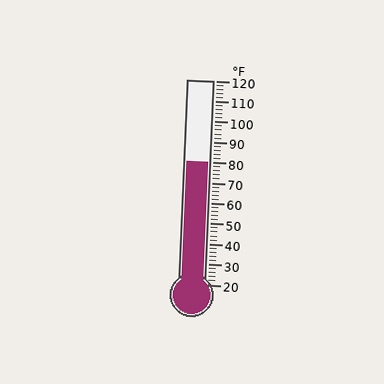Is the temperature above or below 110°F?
The temperature is below 110°F.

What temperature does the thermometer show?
The thermometer shows approximately 80°F.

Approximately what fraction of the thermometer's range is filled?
The thermometer is filled to approximately 60% of its range.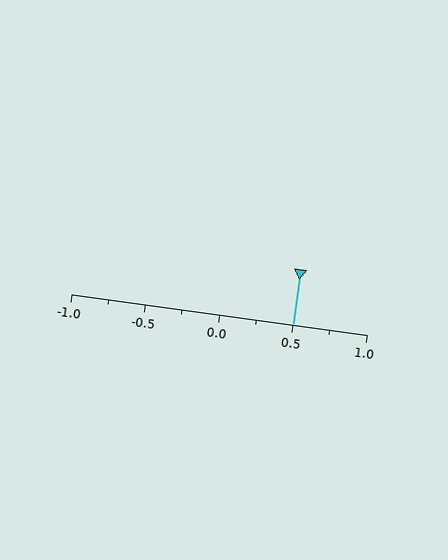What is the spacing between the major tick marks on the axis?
The major ticks are spaced 0.5 apart.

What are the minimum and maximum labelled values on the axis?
The axis runs from -1.0 to 1.0.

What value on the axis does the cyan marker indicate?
The marker indicates approximately 0.5.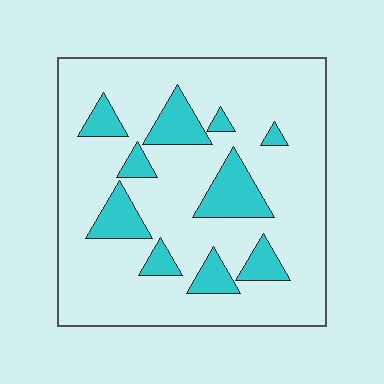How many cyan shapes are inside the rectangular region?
10.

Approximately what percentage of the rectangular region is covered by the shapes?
Approximately 20%.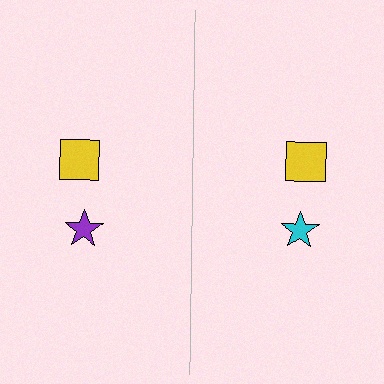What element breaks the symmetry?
The cyan star on the right side breaks the symmetry — its mirror counterpart is purple.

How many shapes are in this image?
There are 4 shapes in this image.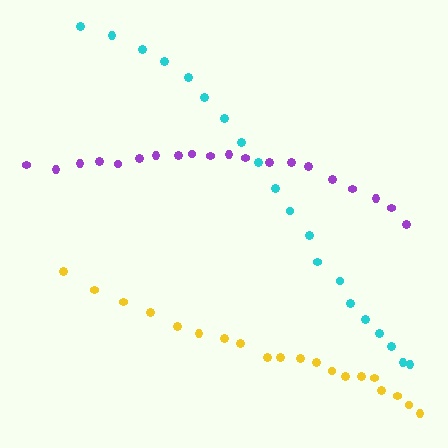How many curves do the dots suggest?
There are 3 distinct paths.